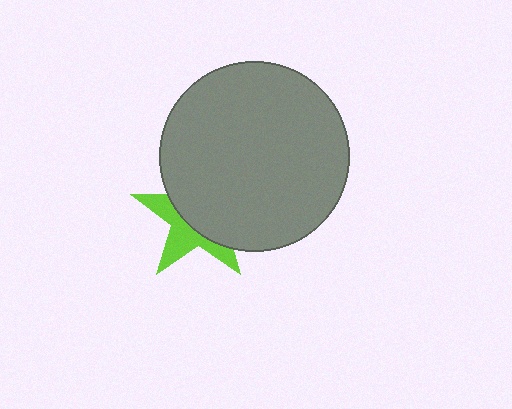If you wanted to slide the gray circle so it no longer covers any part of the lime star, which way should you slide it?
Slide it toward the upper-right — that is the most direct way to separate the two shapes.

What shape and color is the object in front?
The object in front is a gray circle.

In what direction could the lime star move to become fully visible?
The lime star could move toward the lower-left. That would shift it out from behind the gray circle entirely.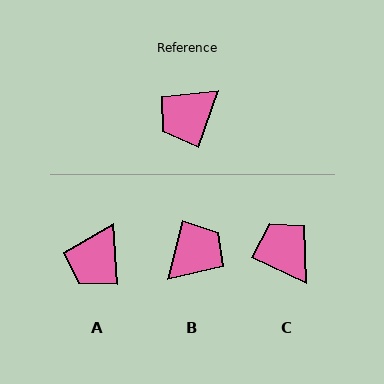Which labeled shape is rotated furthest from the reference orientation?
B, about 174 degrees away.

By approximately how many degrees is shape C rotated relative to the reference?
Approximately 95 degrees clockwise.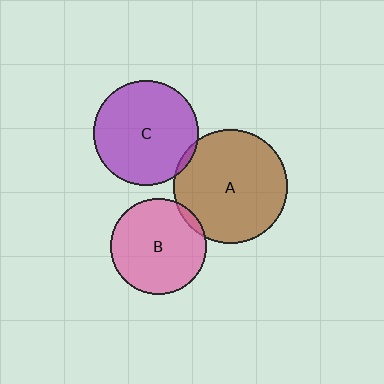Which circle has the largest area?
Circle A (brown).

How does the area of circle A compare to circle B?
Approximately 1.4 times.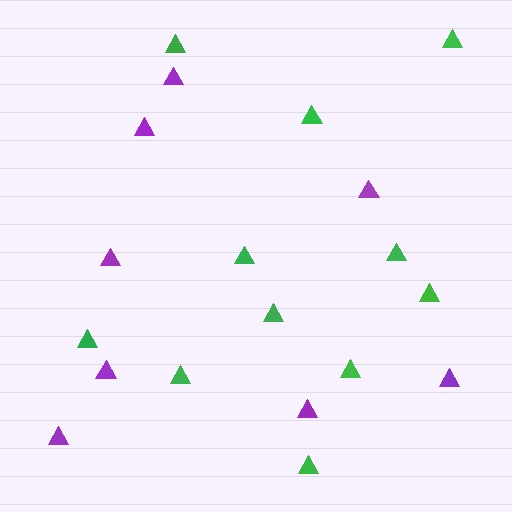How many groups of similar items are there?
There are 2 groups: one group of green triangles (11) and one group of purple triangles (8).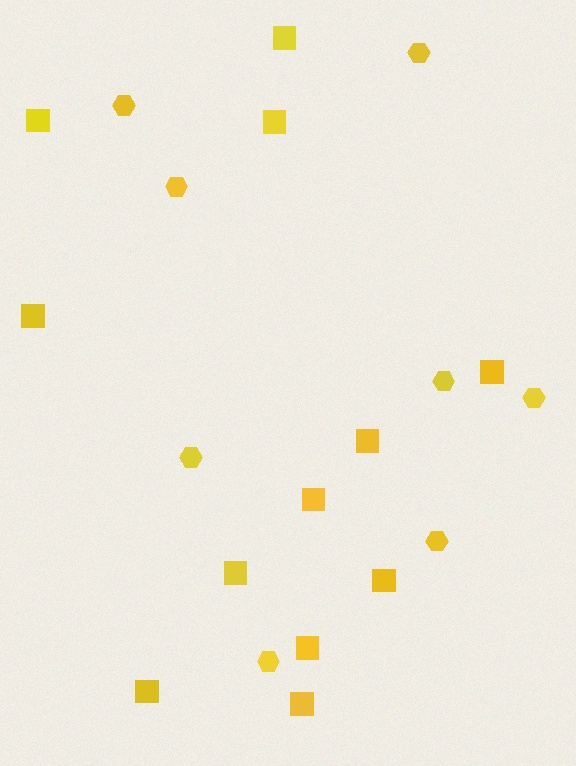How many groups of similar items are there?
There are 2 groups: one group of hexagons (8) and one group of squares (12).